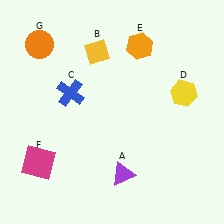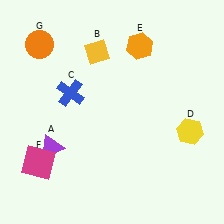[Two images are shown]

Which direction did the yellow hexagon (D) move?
The yellow hexagon (D) moved down.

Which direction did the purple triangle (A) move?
The purple triangle (A) moved left.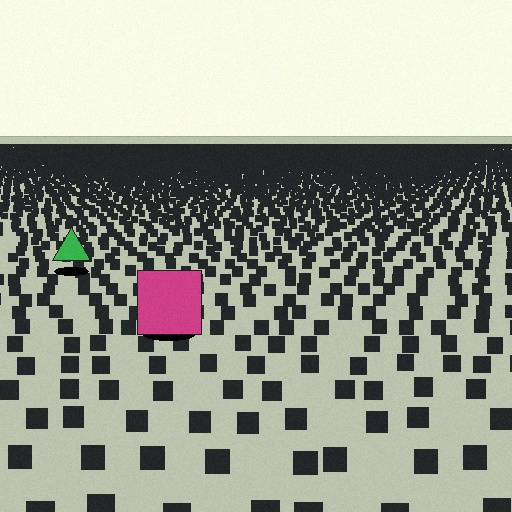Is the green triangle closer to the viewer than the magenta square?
No. The magenta square is closer — you can tell from the texture gradient: the ground texture is coarser near it.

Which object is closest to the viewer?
The magenta square is closest. The texture marks near it are larger and more spread out.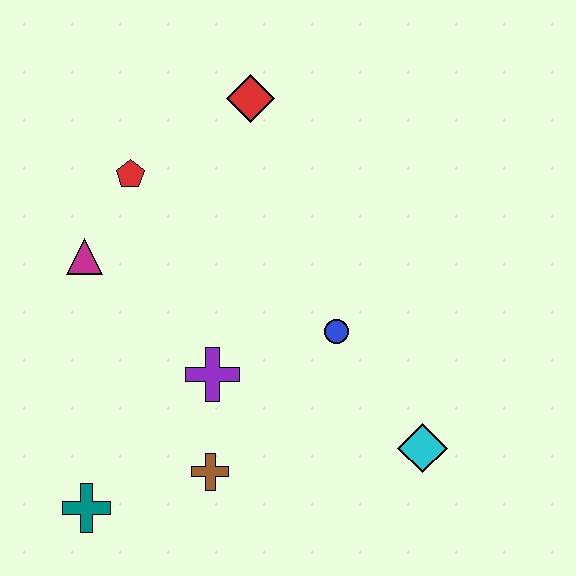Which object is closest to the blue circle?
The purple cross is closest to the blue circle.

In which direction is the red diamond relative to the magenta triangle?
The red diamond is to the right of the magenta triangle.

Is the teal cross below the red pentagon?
Yes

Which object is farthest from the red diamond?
The teal cross is farthest from the red diamond.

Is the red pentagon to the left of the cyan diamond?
Yes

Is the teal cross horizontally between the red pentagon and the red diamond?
No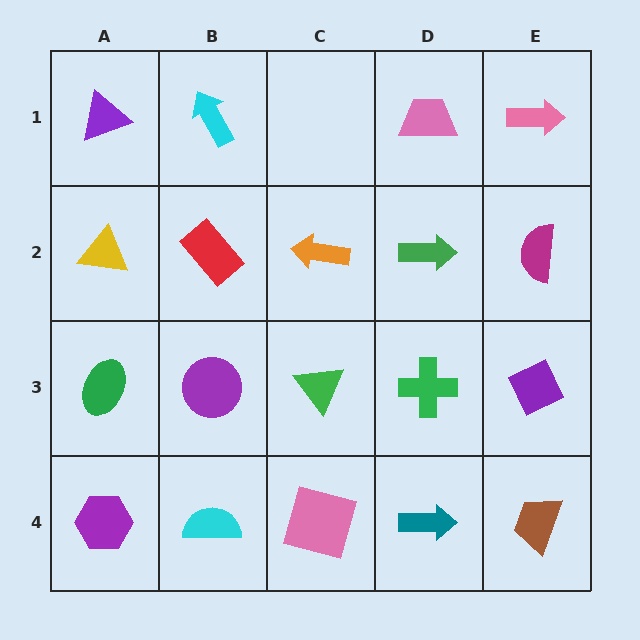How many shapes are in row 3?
5 shapes.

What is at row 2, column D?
A green arrow.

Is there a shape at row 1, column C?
No, that cell is empty.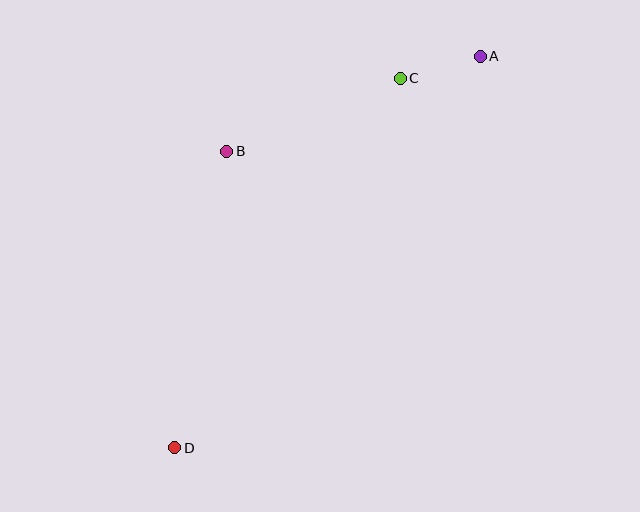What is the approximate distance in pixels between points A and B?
The distance between A and B is approximately 271 pixels.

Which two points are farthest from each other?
Points A and D are farthest from each other.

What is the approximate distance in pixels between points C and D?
The distance between C and D is approximately 433 pixels.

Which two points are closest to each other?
Points A and C are closest to each other.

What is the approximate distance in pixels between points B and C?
The distance between B and C is approximately 188 pixels.